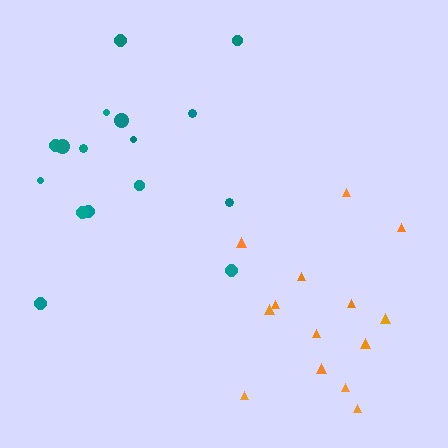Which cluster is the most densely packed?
Orange.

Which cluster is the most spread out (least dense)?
Teal.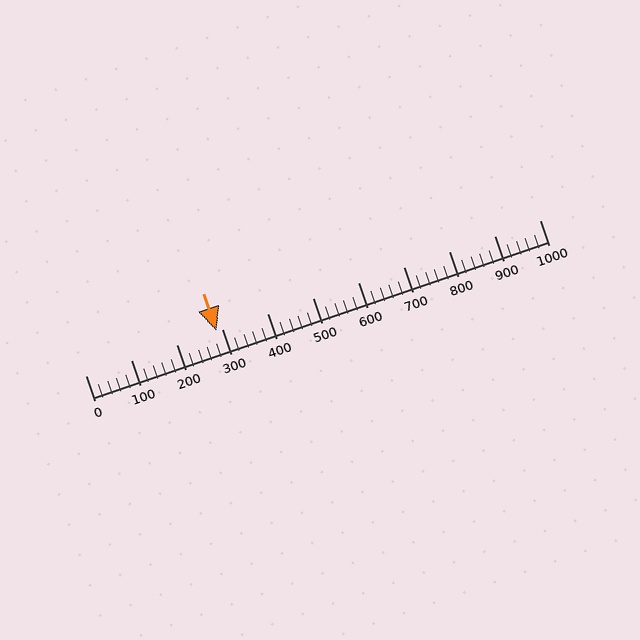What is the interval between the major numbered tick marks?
The major tick marks are spaced 100 units apart.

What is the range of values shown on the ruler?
The ruler shows values from 0 to 1000.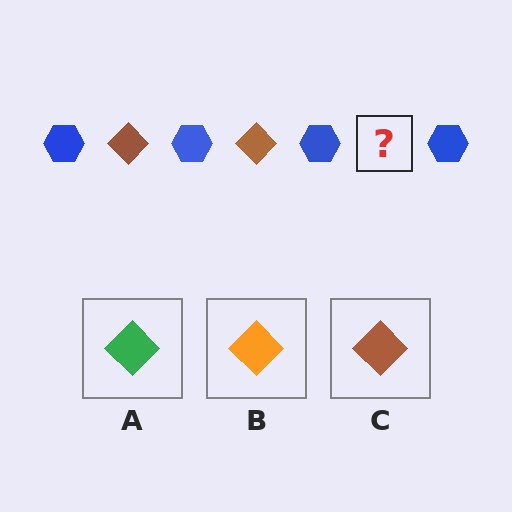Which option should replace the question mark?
Option C.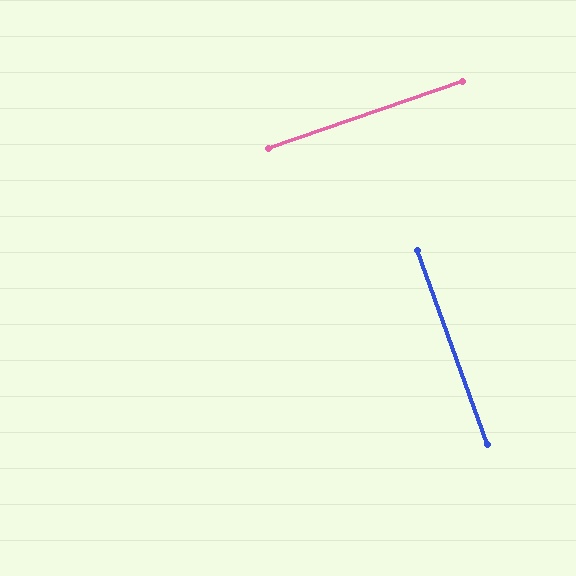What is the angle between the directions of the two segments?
Approximately 89 degrees.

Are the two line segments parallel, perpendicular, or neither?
Perpendicular — they meet at approximately 89°.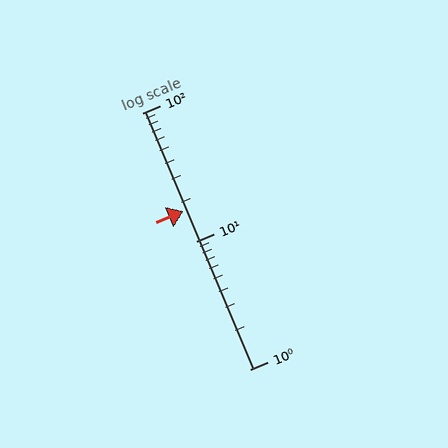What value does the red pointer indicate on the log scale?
The pointer indicates approximately 17.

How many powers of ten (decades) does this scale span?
The scale spans 2 decades, from 1 to 100.